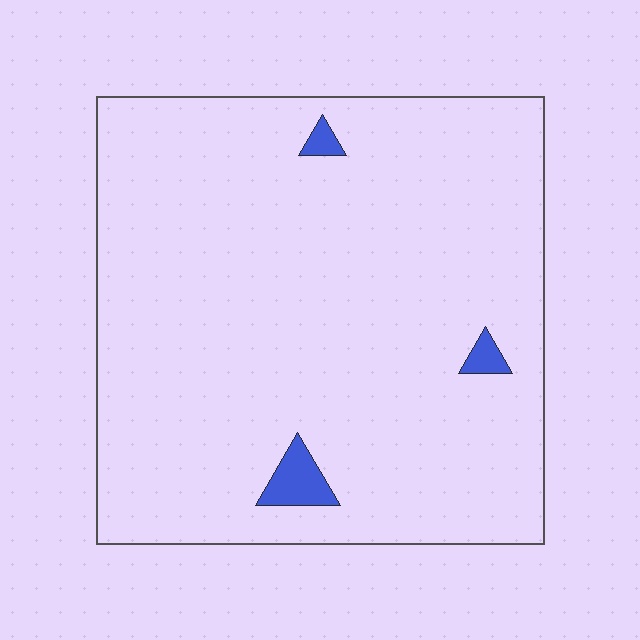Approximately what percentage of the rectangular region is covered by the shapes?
Approximately 5%.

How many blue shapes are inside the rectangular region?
3.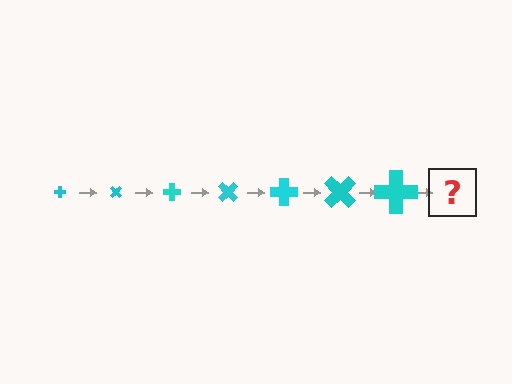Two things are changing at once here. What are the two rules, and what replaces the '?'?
The two rules are that the cross grows larger each step and it rotates 45 degrees each step. The '?' should be a cross, larger than the previous one and rotated 315 degrees from the start.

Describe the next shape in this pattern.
It should be a cross, larger than the previous one and rotated 315 degrees from the start.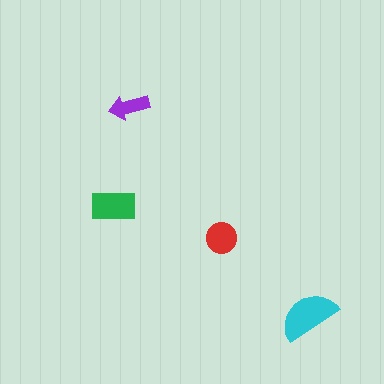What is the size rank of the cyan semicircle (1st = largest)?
1st.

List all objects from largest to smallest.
The cyan semicircle, the green rectangle, the red circle, the purple arrow.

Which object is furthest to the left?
The green rectangle is leftmost.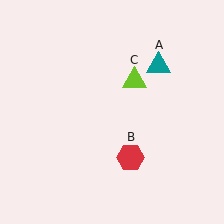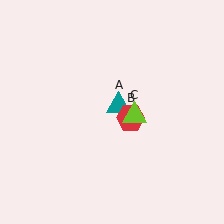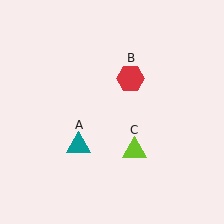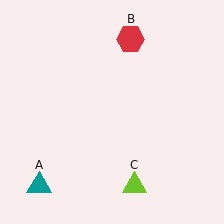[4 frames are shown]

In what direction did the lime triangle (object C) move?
The lime triangle (object C) moved down.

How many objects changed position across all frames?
3 objects changed position: teal triangle (object A), red hexagon (object B), lime triangle (object C).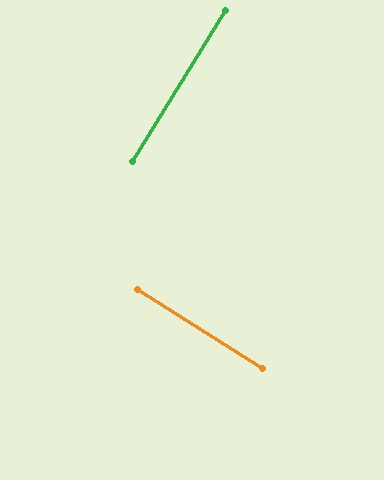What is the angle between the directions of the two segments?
Approximately 89 degrees.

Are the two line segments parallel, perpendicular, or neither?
Perpendicular — they meet at approximately 89°.